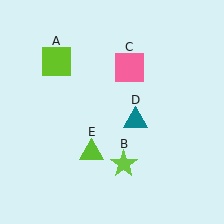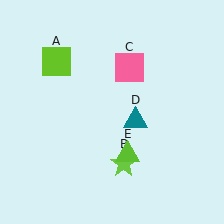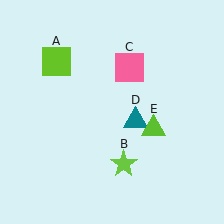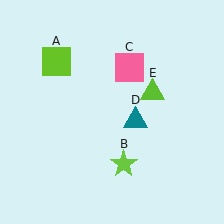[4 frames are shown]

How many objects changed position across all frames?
1 object changed position: lime triangle (object E).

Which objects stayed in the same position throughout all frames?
Lime square (object A) and lime star (object B) and pink square (object C) and teal triangle (object D) remained stationary.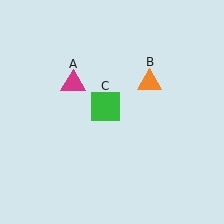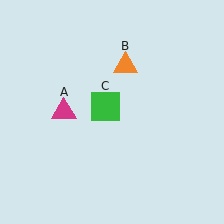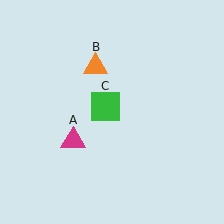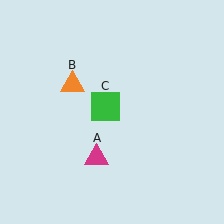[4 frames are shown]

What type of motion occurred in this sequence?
The magenta triangle (object A), orange triangle (object B) rotated counterclockwise around the center of the scene.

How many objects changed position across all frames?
2 objects changed position: magenta triangle (object A), orange triangle (object B).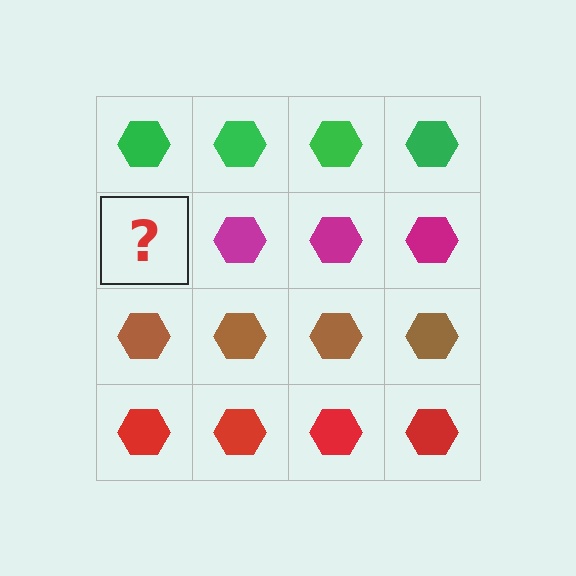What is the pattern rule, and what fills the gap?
The rule is that each row has a consistent color. The gap should be filled with a magenta hexagon.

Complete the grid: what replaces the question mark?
The question mark should be replaced with a magenta hexagon.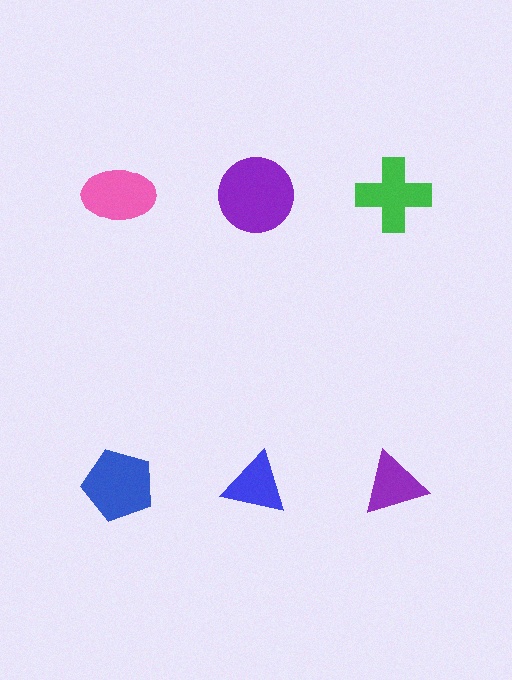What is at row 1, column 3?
A green cross.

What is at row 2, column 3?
A purple triangle.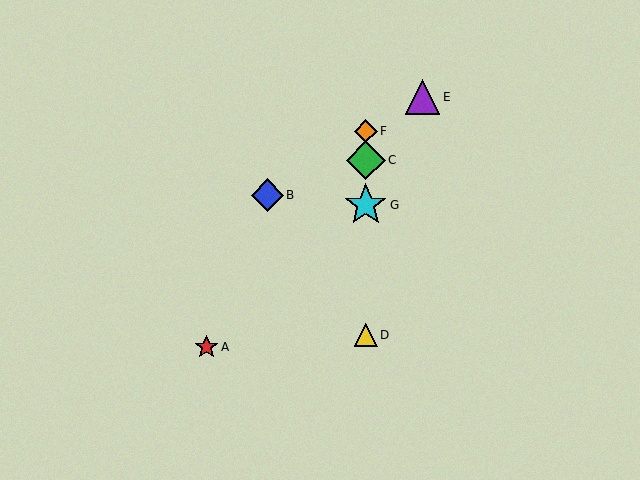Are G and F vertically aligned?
Yes, both are at x≈366.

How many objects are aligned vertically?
4 objects (C, D, F, G) are aligned vertically.